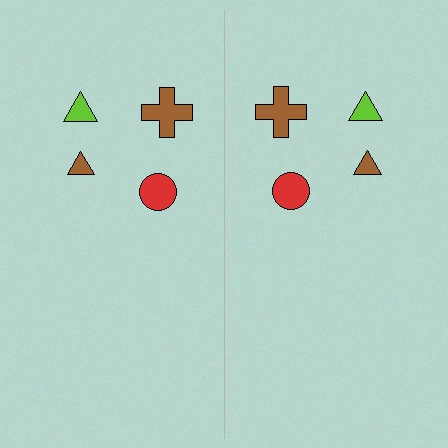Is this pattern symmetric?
Yes, this pattern has bilateral (reflection) symmetry.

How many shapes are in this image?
There are 8 shapes in this image.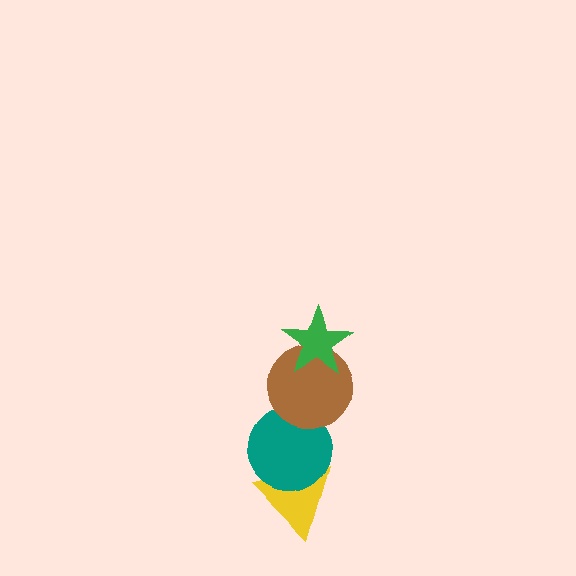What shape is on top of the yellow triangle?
The teal circle is on top of the yellow triangle.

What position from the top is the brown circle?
The brown circle is 2nd from the top.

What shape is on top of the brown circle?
The green star is on top of the brown circle.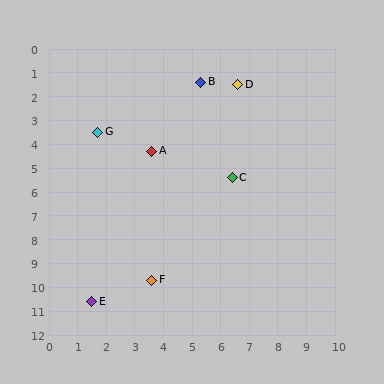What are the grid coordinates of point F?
Point F is at approximately (3.6, 9.7).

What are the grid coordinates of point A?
Point A is at approximately (3.6, 4.3).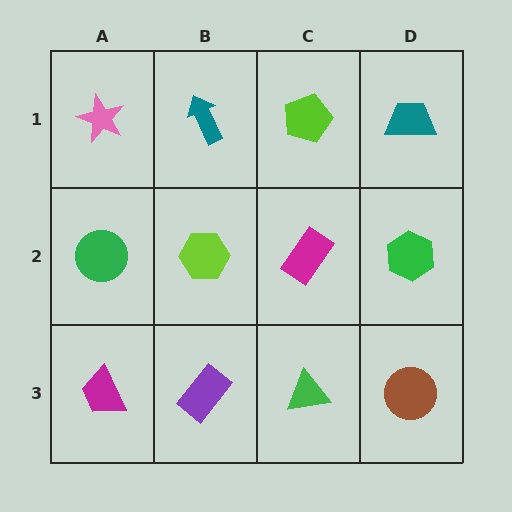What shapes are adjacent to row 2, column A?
A pink star (row 1, column A), a magenta trapezoid (row 3, column A), a lime hexagon (row 2, column B).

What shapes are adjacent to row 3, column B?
A lime hexagon (row 2, column B), a magenta trapezoid (row 3, column A), a green triangle (row 3, column C).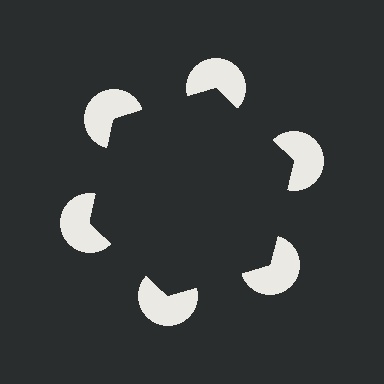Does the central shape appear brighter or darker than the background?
It typically appears slightly darker than the background, even though no actual brightness change is drawn.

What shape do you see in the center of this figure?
An illusory hexagon — its edges are inferred from the aligned wedge cuts in the pac-man discs, not physically drawn.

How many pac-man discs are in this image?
There are 6 — one at each vertex of the illusory hexagon.